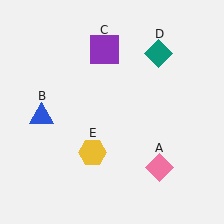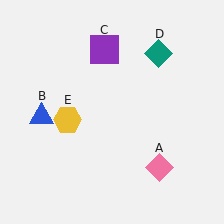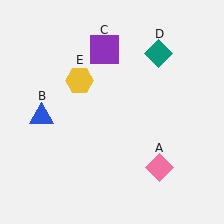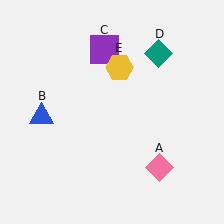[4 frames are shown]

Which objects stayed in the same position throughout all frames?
Pink diamond (object A) and blue triangle (object B) and purple square (object C) and teal diamond (object D) remained stationary.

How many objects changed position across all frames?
1 object changed position: yellow hexagon (object E).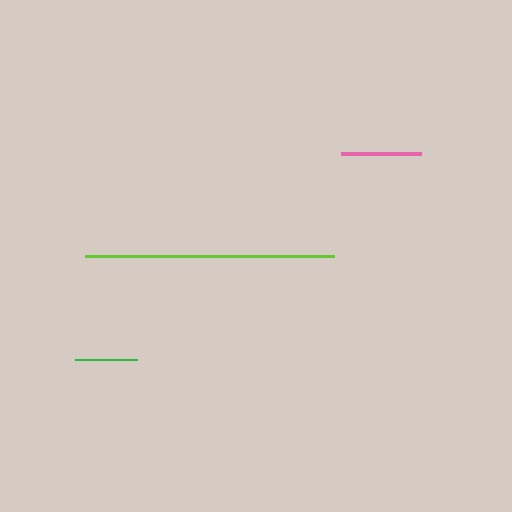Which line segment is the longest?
The lime line is the longest at approximately 249 pixels.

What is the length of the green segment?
The green segment is approximately 62 pixels long.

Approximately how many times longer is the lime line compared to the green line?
The lime line is approximately 4.0 times the length of the green line.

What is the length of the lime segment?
The lime segment is approximately 249 pixels long.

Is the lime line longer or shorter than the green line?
The lime line is longer than the green line.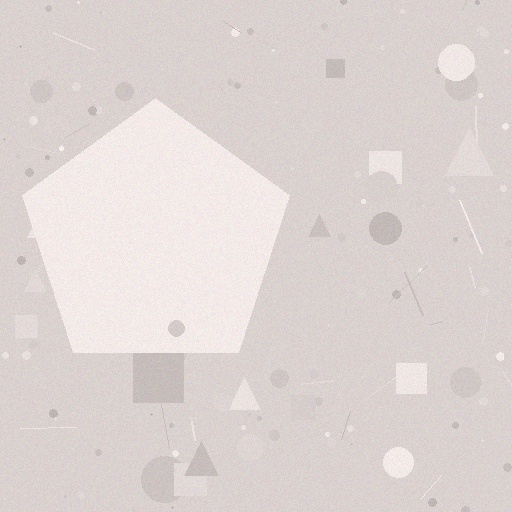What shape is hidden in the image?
A pentagon is hidden in the image.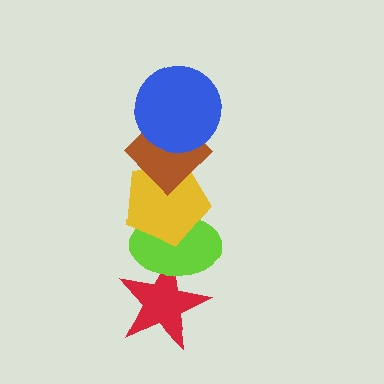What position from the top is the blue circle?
The blue circle is 1st from the top.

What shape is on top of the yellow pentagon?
The brown diamond is on top of the yellow pentagon.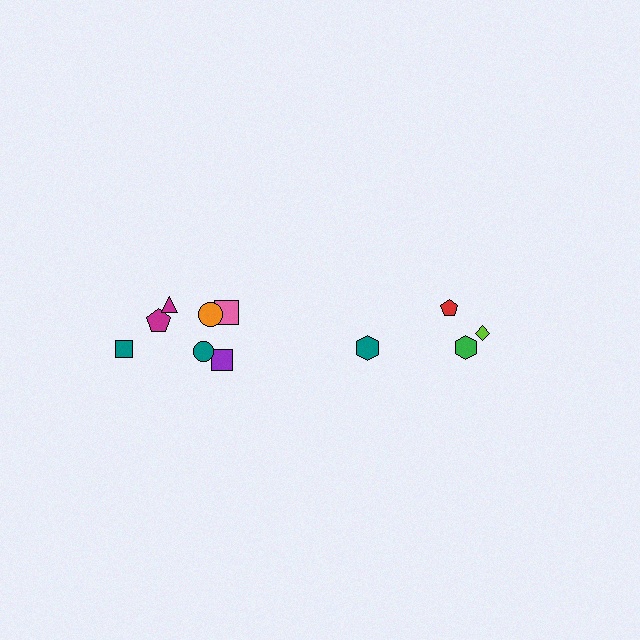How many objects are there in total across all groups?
There are 11 objects.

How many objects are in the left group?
There are 7 objects.